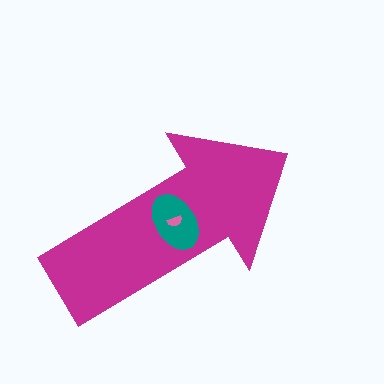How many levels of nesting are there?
3.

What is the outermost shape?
The magenta arrow.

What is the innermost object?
The pink semicircle.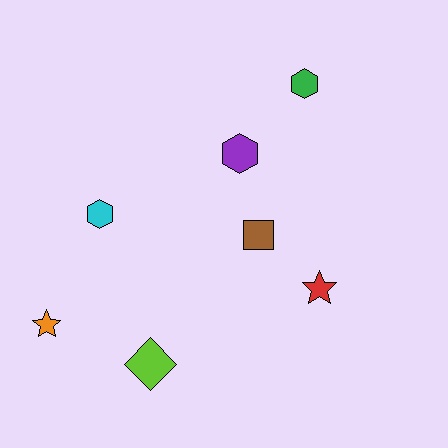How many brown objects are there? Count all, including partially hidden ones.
There is 1 brown object.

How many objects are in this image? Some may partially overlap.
There are 7 objects.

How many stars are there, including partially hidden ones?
There are 2 stars.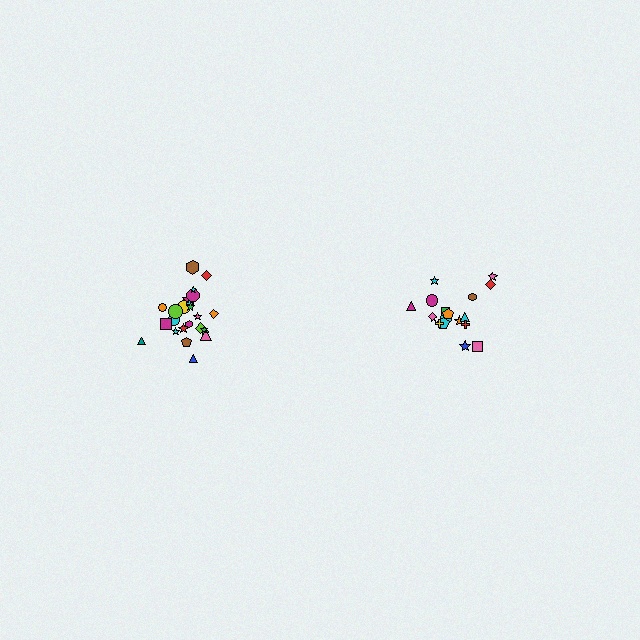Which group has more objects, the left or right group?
The left group.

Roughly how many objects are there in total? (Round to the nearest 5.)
Roughly 45 objects in total.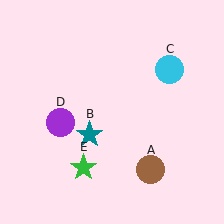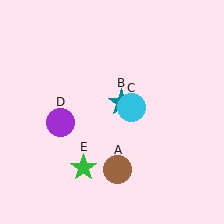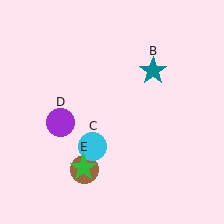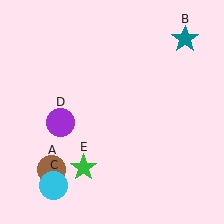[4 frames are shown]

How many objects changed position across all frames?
3 objects changed position: brown circle (object A), teal star (object B), cyan circle (object C).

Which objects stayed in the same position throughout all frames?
Purple circle (object D) and green star (object E) remained stationary.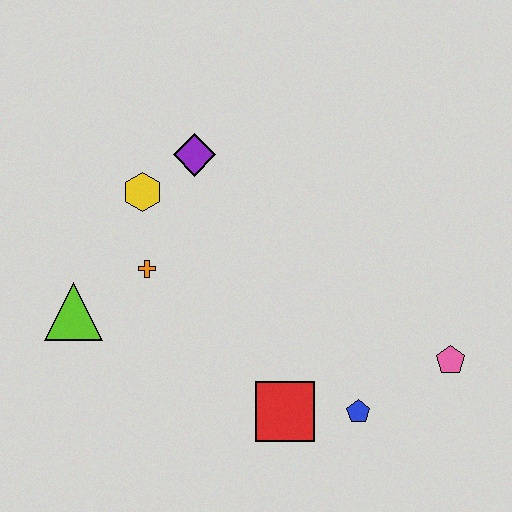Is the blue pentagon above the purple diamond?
No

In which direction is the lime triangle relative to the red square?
The lime triangle is to the left of the red square.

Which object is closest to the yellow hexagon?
The purple diamond is closest to the yellow hexagon.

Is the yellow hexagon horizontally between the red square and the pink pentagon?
No